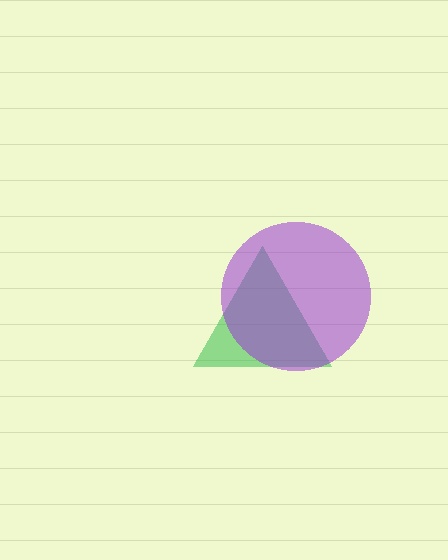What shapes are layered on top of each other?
The layered shapes are: a green triangle, a purple circle.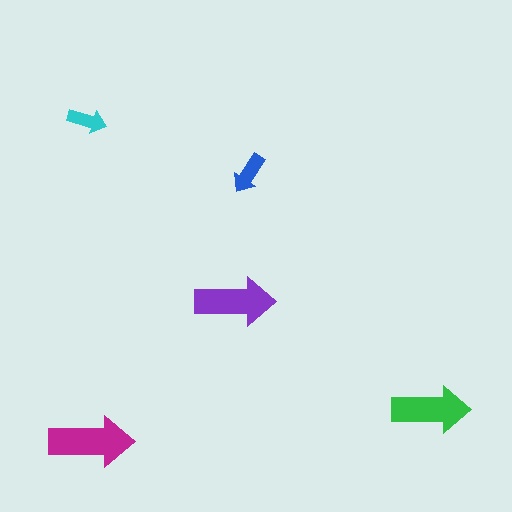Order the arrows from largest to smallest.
the magenta one, the purple one, the green one, the blue one, the cyan one.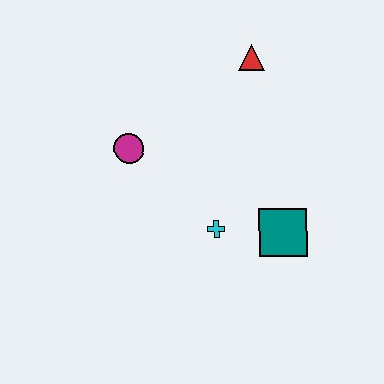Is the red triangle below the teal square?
No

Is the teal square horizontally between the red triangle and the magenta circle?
No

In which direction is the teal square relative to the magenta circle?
The teal square is to the right of the magenta circle.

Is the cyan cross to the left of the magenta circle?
No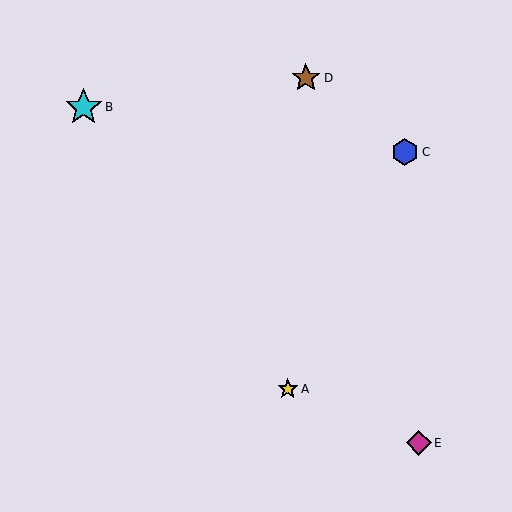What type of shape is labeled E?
Shape E is a magenta diamond.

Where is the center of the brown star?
The center of the brown star is at (306, 77).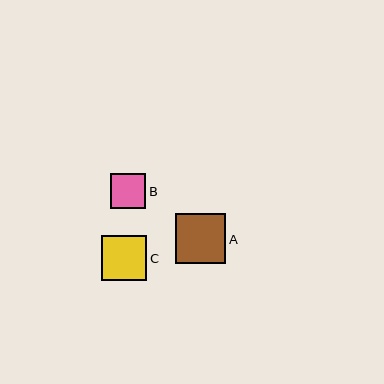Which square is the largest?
Square A is the largest with a size of approximately 50 pixels.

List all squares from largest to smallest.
From largest to smallest: A, C, B.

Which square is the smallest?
Square B is the smallest with a size of approximately 35 pixels.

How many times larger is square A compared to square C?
Square A is approximately 1.1 times the size of square C.